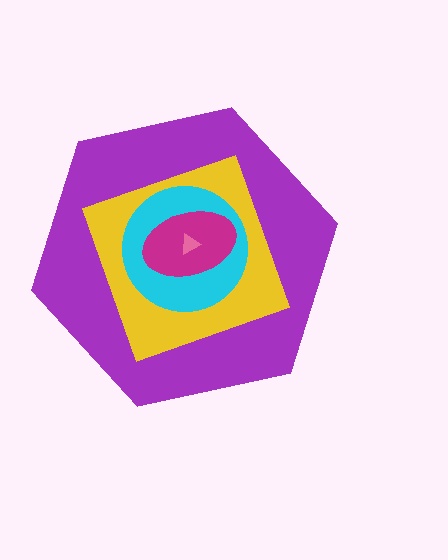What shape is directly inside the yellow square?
The cyan circle.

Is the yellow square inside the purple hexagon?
Yes.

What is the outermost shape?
The purple hexagon.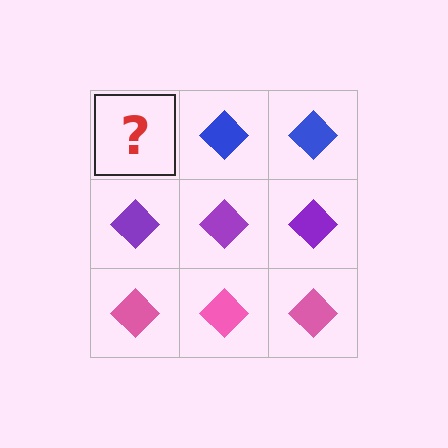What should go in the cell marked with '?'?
The missing cell should contain a blue diamond.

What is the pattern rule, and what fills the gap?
The rule is that each row has a consistent color. The gap should be filled with a blue diamond.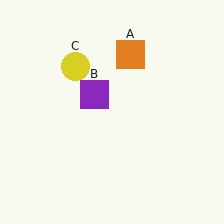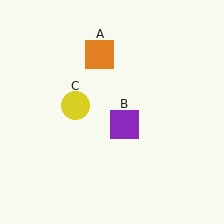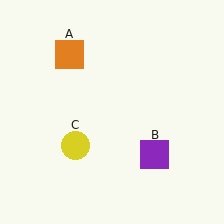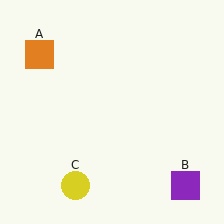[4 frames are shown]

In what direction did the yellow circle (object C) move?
The yellow circle (object C) moved down.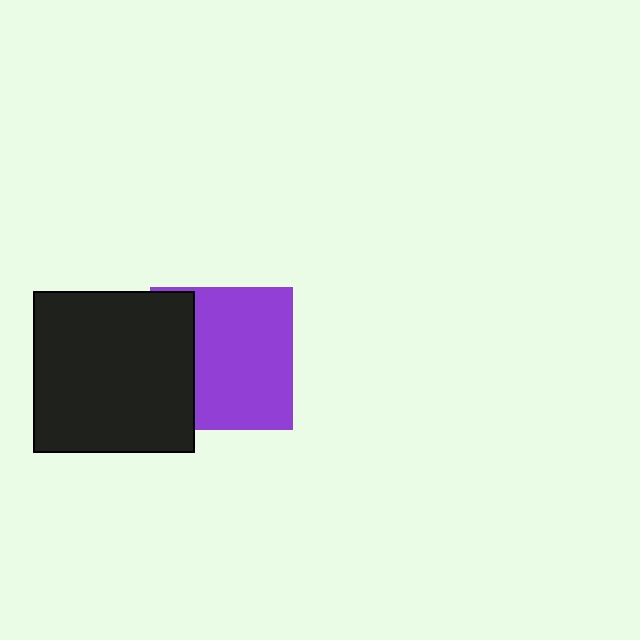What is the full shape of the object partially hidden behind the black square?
The partially hidden object is a purple square.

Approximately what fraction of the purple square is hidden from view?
Roughly 31% of the purple square is hidden behind the black square.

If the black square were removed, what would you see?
You would see the complete purple square.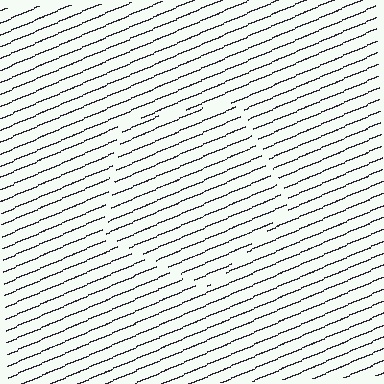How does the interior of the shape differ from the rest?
The interior of the shape contains the same grating, shifted by half a period — the contour is defined by the phase discontinuity where line-ends from the inner and outer gratings abut.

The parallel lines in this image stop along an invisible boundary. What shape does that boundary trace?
An illusory pentagon. The interior of the shape contains the same grating, shifted by half a period — the contour is defined by the phase discontinuity where line-ends from the inner and outer gratings abut.